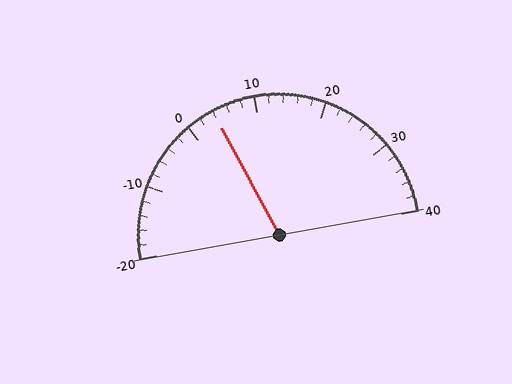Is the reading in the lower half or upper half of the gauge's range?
The reading is in the lower half of the range (-20 to 40).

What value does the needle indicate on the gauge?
The needle indicates approximately 4.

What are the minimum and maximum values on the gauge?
The gauge ranges from -20 to 40.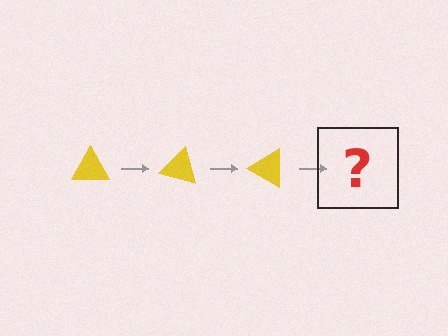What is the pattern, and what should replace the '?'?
The pattern is that the triangle rotates 15 degrees each step. The '?' should be a yellow triangle rotated 45 degrees.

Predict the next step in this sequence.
The next step is a yellow triangle rotated 45 degrees.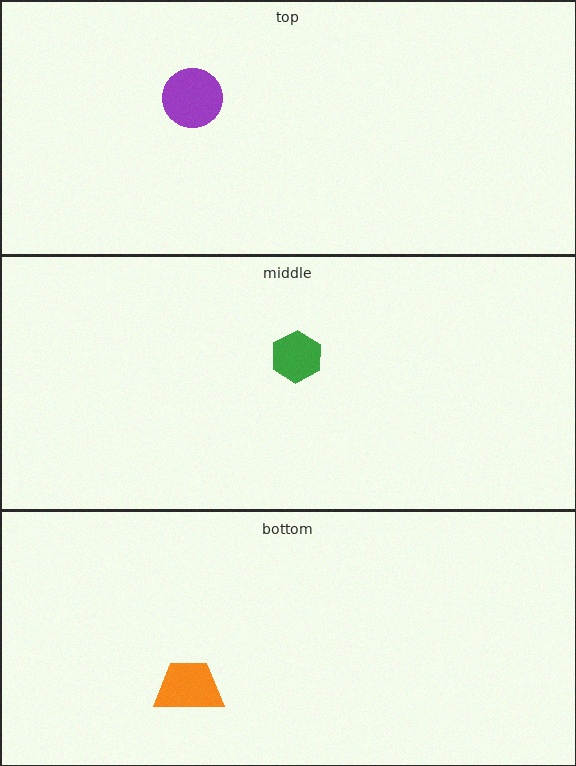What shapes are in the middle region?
The green hexagon.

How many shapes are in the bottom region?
1.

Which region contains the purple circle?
The top region.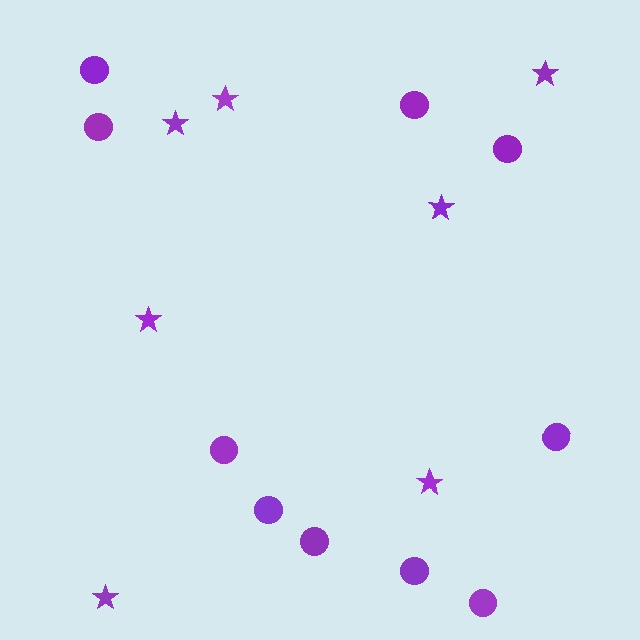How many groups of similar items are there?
There are 2 groups: one group of stars (7) and one group of circles (10).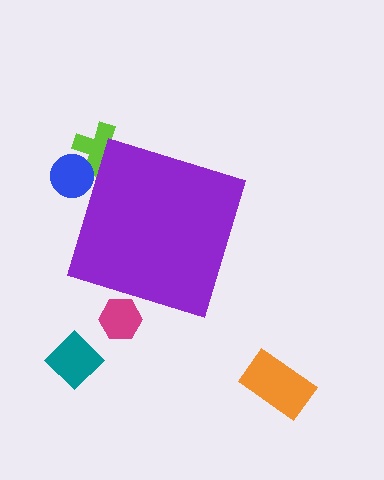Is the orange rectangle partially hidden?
No, the orange rectangle is fully visible.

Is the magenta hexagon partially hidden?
Yes, the magenta hexagon is partially hidden behind the purple diamond.